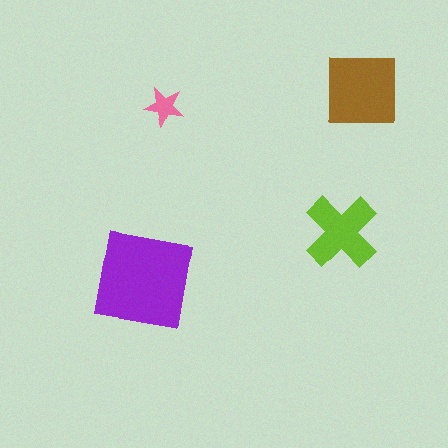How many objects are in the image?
There are 4 objects in the image.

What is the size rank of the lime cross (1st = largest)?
3rd.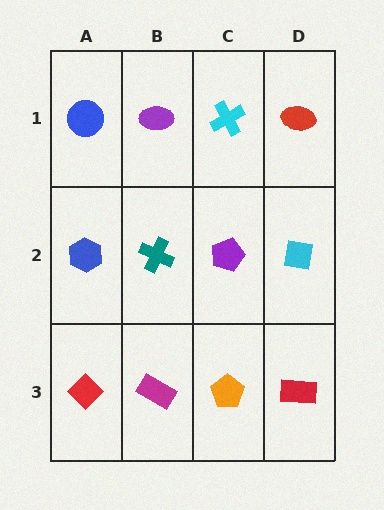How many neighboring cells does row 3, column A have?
2.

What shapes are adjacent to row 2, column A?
A blue circle (row 1, column A), a red diamond (row 3, column A), a teal cross (row 2, column B).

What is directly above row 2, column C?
A cyan cross.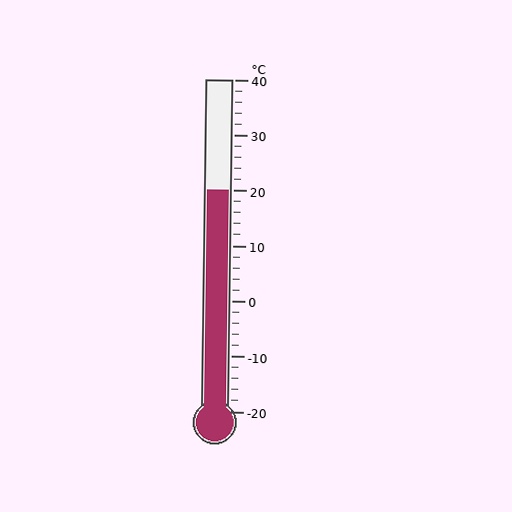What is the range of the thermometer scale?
The thermometer scale ranges from -20°C to 40°C.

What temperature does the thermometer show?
The thermometer shows approximately 20°C.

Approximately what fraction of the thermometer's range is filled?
The thermometer is filled to approximately 65% of its range.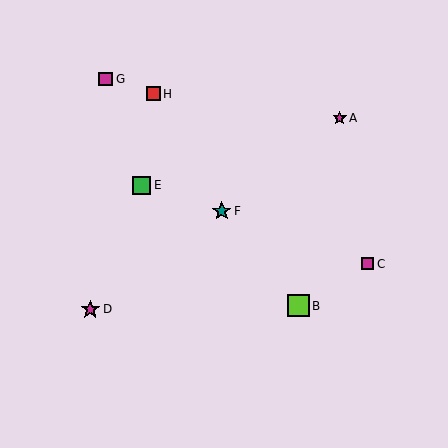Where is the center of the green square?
The center of the green square is at (142, 185).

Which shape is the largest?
The lime square (labeled B) is the largest.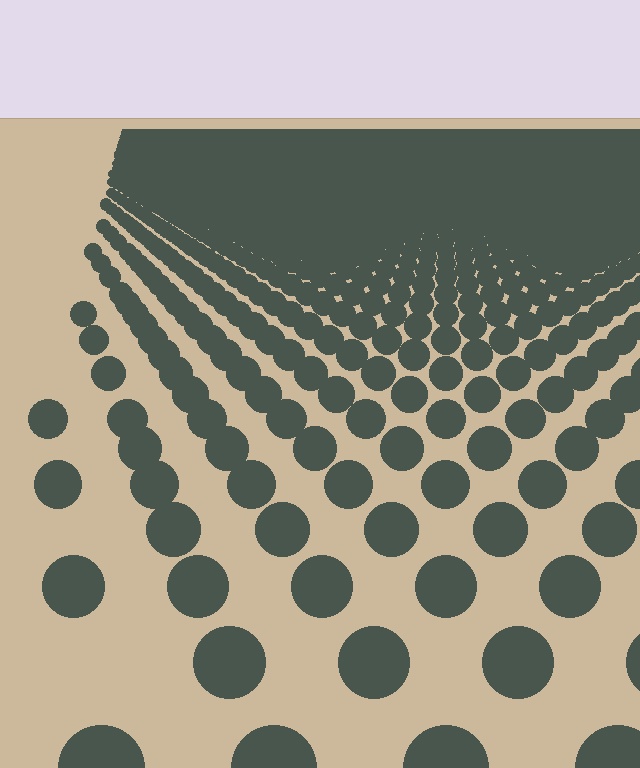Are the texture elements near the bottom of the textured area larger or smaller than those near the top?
Larger. Near the bottom, elements are closer to the viewer and appear at a bigger on-screen size.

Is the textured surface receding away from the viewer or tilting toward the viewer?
The surface is receding away from the viewer. Texture elements get smaller and denser toward the top.